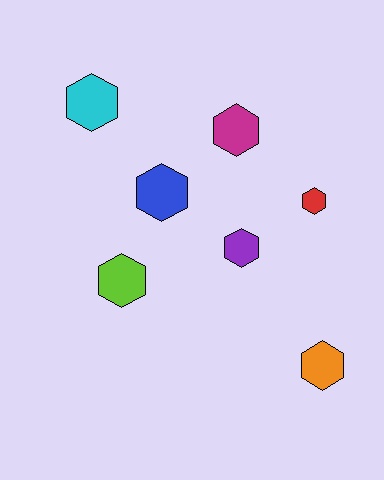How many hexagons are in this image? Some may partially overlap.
There are 7 hexagons.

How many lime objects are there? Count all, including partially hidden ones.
There is 1 lime object.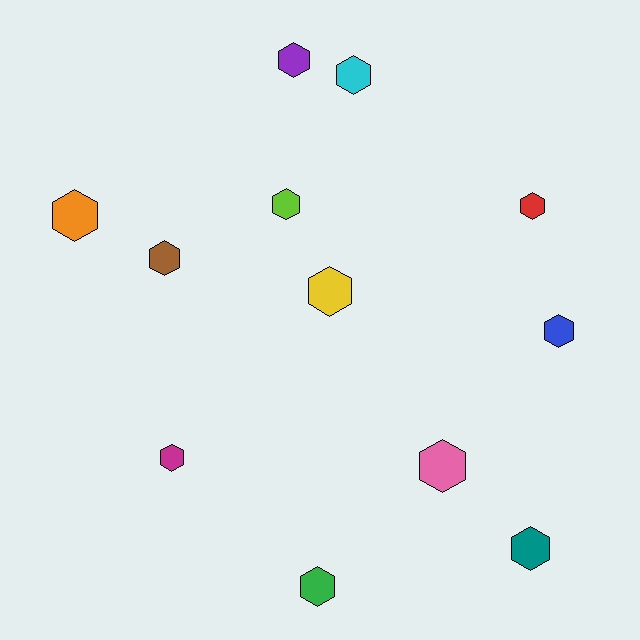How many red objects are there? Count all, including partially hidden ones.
There is 1 red object.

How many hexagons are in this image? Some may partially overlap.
There are 12 hexagons.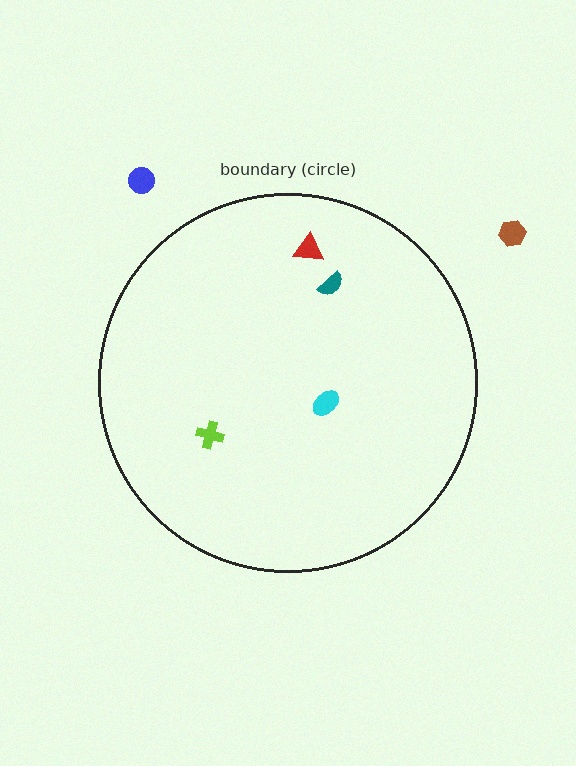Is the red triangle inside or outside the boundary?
Inside.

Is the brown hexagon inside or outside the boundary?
Outside.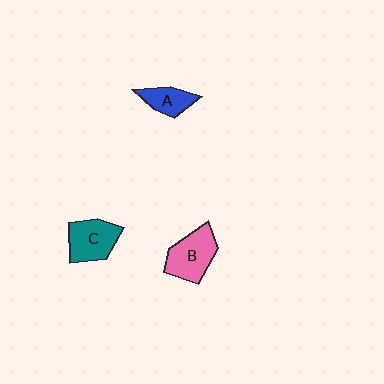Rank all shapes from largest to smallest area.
From largest to smallest: B (pink), C (teal), A (blue).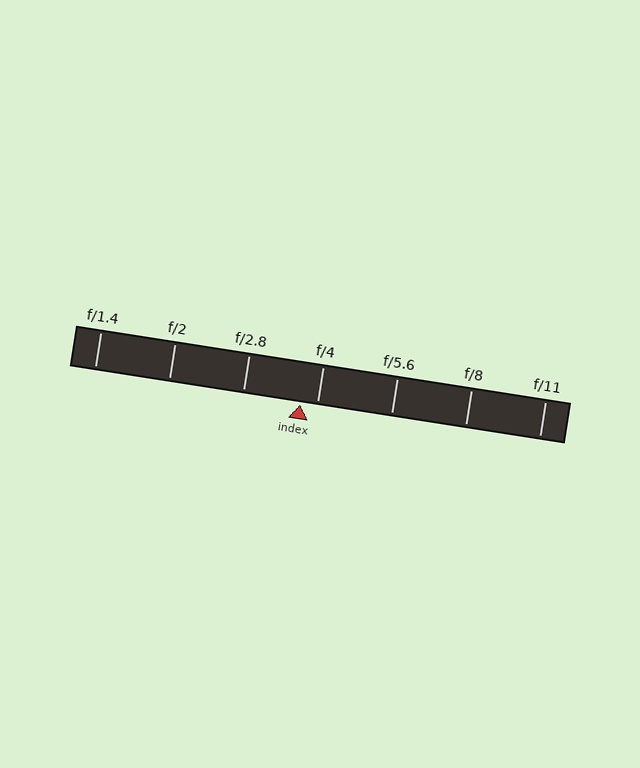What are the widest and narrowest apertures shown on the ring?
The widest aperture shown is f/1.4 and the narrowest is f/11.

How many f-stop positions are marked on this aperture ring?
There are 7 f-stop positions marked.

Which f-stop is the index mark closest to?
The index mark is closest to f/4.